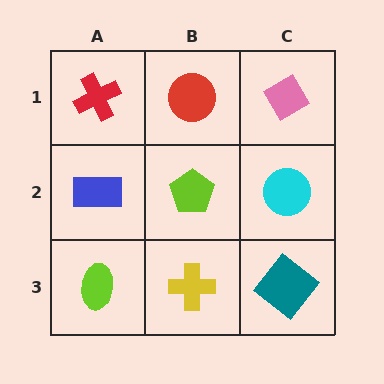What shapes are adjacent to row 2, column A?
A red cross (row 1, column A), a lime ellipse (row 3, column A), a lime pentagon (row 2, column B).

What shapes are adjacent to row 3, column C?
A cyan circle (row 2, column C), a yellow cross (row 3, column B).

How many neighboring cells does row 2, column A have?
3.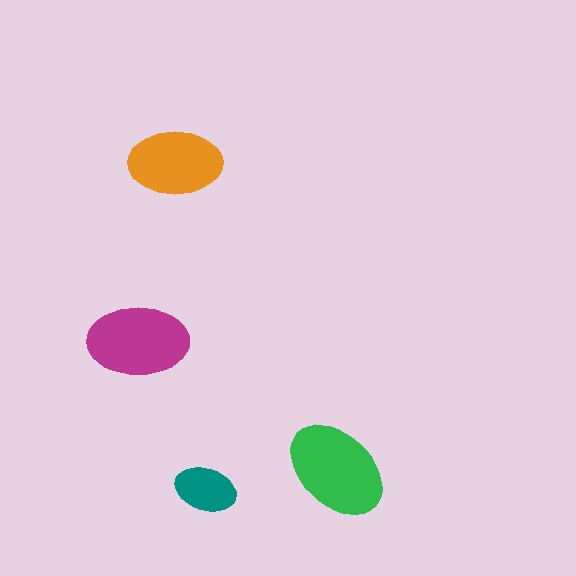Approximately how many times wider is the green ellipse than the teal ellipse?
About 1.5 times wider.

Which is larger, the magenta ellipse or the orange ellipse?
The magenta one.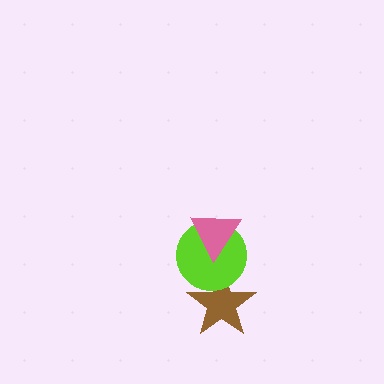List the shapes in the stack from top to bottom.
From top to bottom: the pink triangle, the lime circle, the brown star.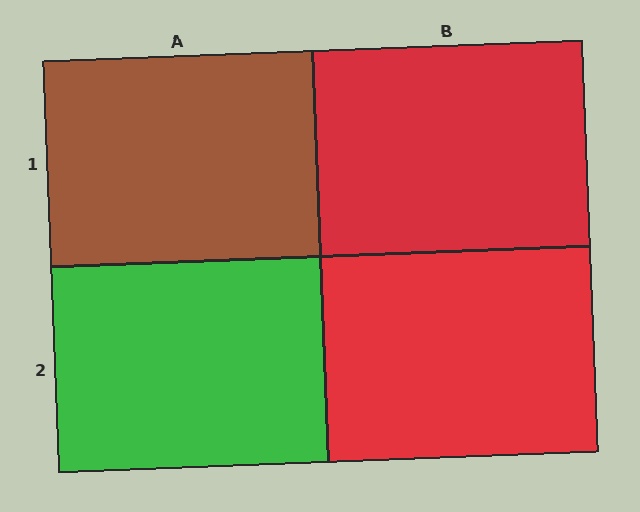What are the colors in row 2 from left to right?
Green, red.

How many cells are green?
1 cell is green.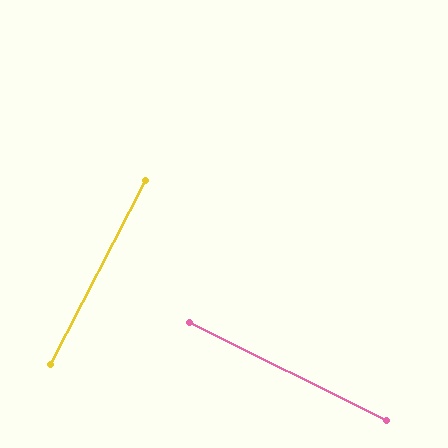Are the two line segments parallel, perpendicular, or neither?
Perpendicular — they meet at approximately 89°.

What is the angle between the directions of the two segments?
Approximately 89 degrees.